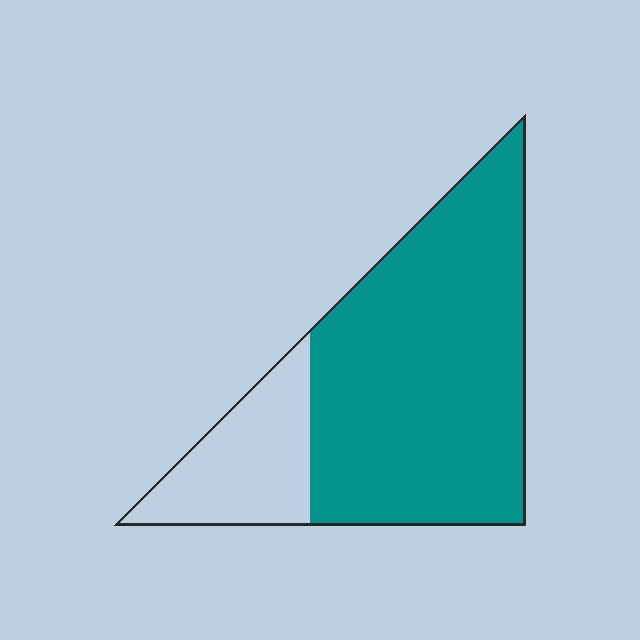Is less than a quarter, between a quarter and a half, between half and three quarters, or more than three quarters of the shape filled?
More than three quarters.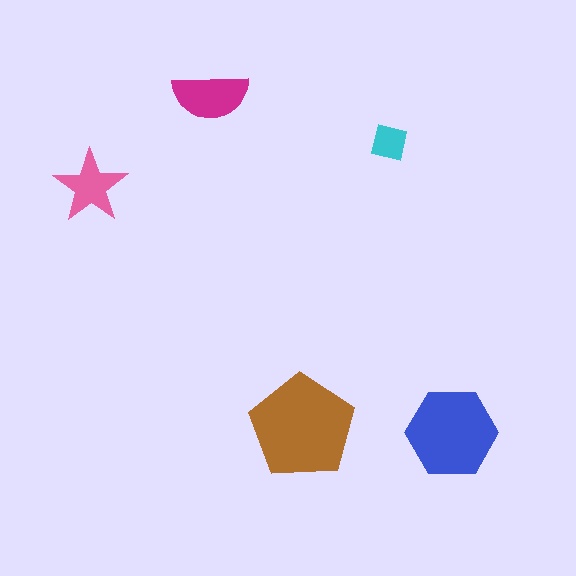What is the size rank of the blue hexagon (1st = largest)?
2nd.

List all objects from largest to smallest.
The brown pentagon, the blue hexagon, the magenta semicircle, the pink star, the cyan square.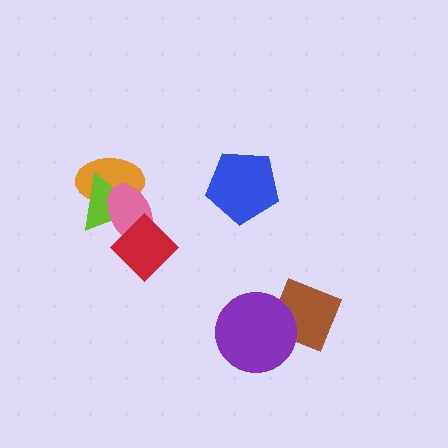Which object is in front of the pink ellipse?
The red diamond is in front of the pink ellipse.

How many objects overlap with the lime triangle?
3 objects overlap with the lime triangle.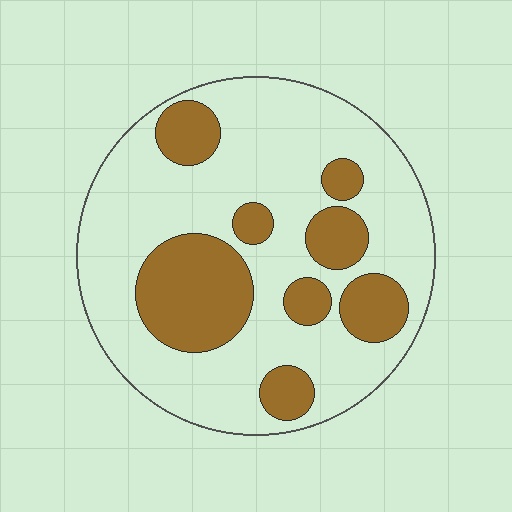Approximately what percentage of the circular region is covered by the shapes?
Approximately 30%.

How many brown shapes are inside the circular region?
8.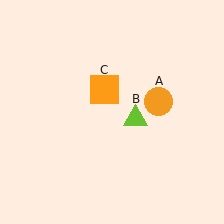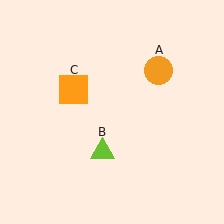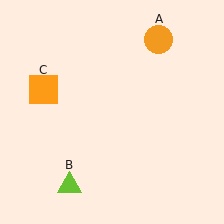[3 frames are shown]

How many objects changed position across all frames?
3 objects changed position: orange circle (object A), lime triangle (object B), orange square (object C).